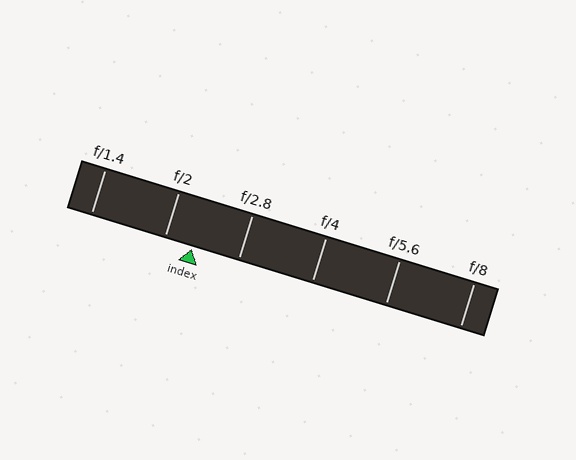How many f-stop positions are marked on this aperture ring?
There are 6 f-stop positions marked.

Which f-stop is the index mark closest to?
The index mark is closest to f/2.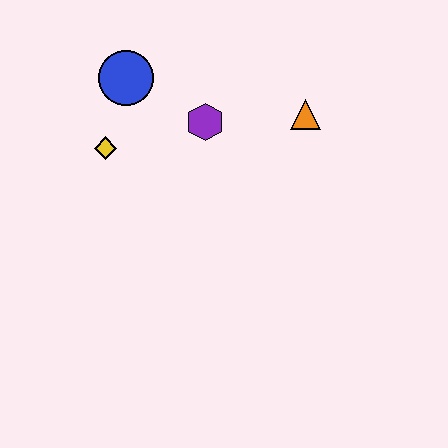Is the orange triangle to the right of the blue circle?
Yes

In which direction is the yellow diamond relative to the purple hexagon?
The yellow diamond is to the left of the purple hexagon.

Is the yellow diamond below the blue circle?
Yes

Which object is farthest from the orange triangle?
The yellow diamond is farthest from the orange triangle.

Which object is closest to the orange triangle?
The purple hexagon is closest to the orange triangle.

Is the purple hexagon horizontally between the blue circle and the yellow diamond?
No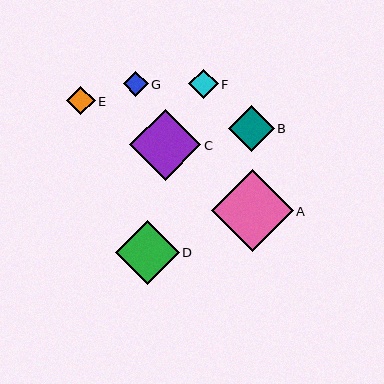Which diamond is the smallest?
Diamond G is the smallest with a size of approximately 25 pixels.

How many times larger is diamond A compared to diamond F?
Diamond A is approximately 2.8 times the size of diamond F.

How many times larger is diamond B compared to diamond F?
Diamond B is approximately 1.6 times the size of diamond F.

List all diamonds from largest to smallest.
From largest to smallest: A, C, D, B, F, E, G.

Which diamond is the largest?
Diamond A is the largest with a size of approximately 82 pixels.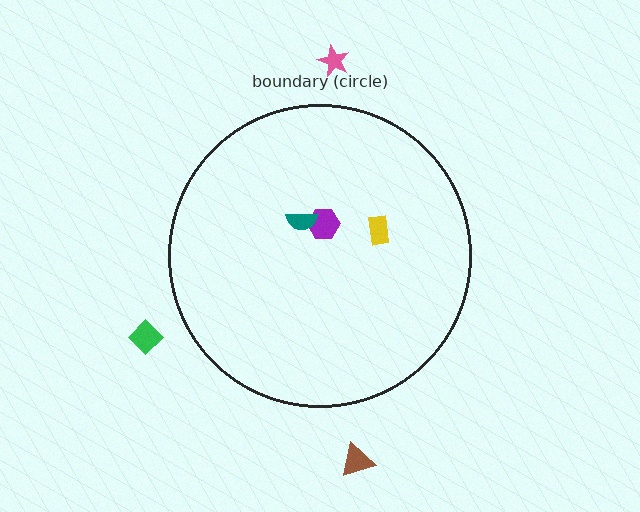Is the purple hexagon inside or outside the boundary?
Inside.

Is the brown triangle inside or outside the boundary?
Outside.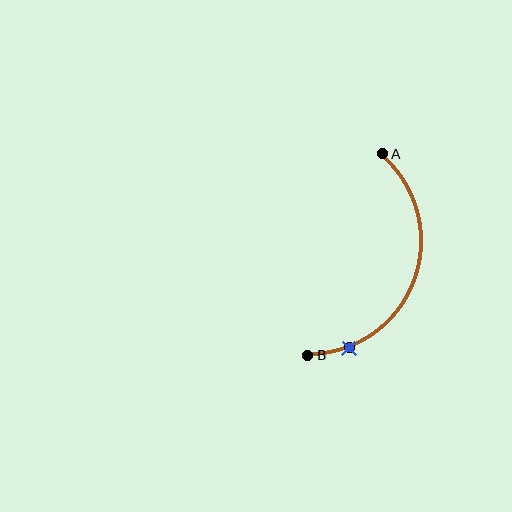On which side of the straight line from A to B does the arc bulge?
The arc bulges to the right of the straight line connecting A and B.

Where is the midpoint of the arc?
The arc midpoint is the point on the curve farthest from the straight line joining A and B. It sits to the right of that line.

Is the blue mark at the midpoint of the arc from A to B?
No. The blue mark lies on the arc but is closer to endpoint B. The arc midpoint would be at the point on the curve equidistant along the arc from both A and B.